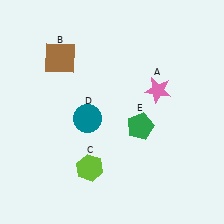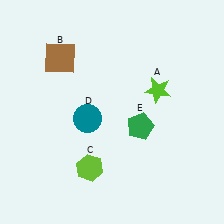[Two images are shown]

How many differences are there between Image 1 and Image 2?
There is 1 difference between the two images.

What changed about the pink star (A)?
In Image 1, A is pink. In Image 2, it changed to lime.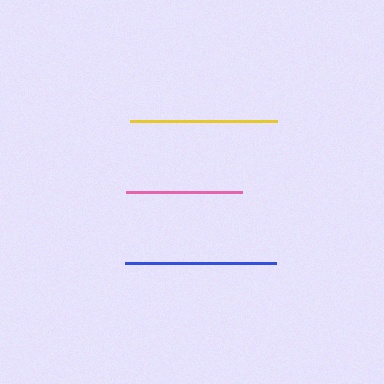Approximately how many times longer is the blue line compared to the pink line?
The blue line is approximately 1.3 times the length of the pink line.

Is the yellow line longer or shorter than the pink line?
The yellow line is longer than the pink line.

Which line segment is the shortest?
The pink line is the shortest at approximately 116 pixels.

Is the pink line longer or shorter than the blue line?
The blue line is longer than the pink line.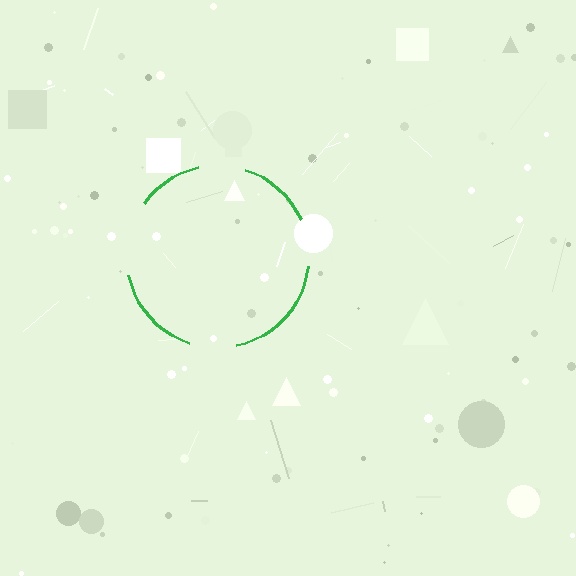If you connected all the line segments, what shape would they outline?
They would outline a circle.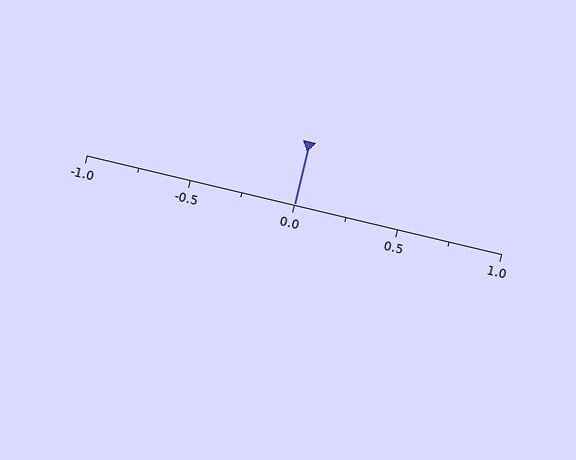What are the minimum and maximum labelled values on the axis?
The axis runs from -1.0 to 1.0.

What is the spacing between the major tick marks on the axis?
The major ticks are spaced 0.5 apart.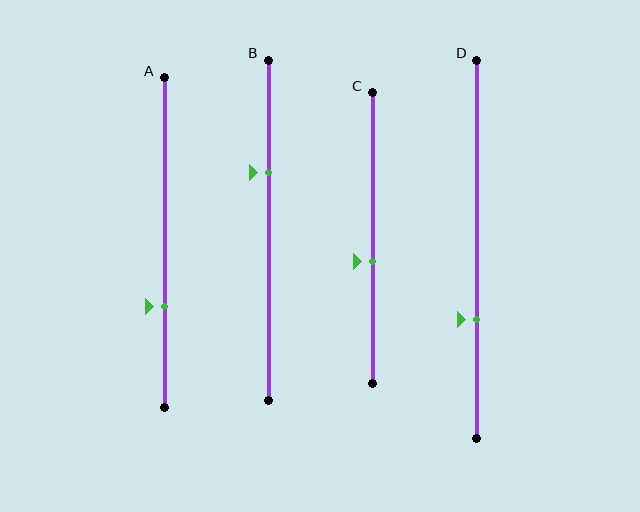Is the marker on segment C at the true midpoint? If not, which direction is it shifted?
No, the marker on segment C is shifted downward by about 8% of the segment length.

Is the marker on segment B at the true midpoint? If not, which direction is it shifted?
No, the marker on segment B is shifted upward by about 17% of the segment length.